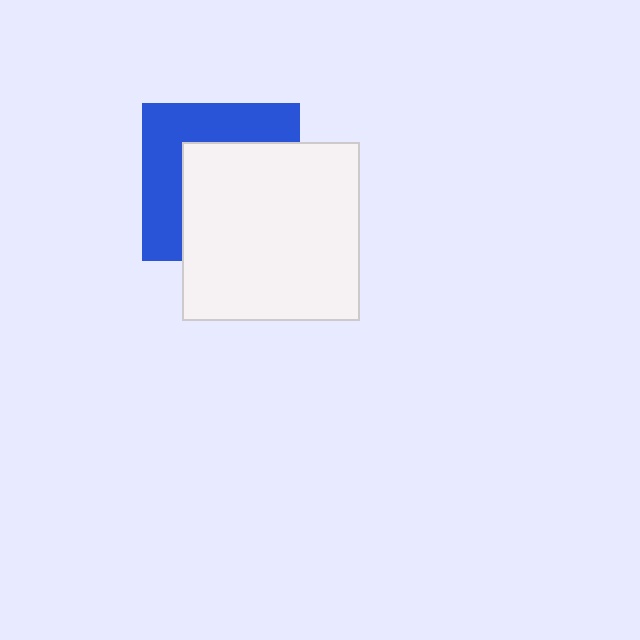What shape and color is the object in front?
The object in front is a white square.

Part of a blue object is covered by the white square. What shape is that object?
It is a square.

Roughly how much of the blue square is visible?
A small part of it is visible (roughly 43%).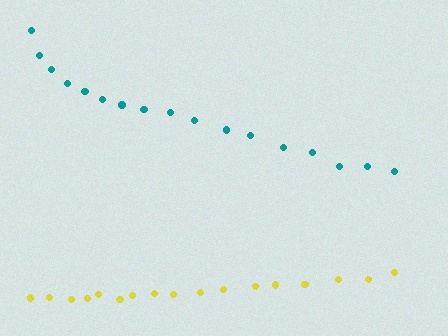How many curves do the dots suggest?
There are 2 distinct paths.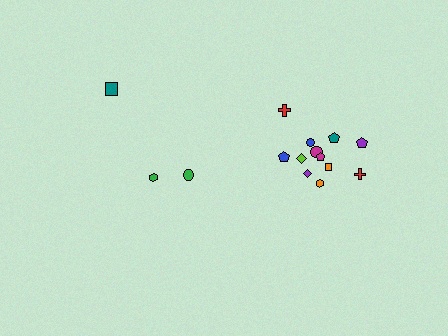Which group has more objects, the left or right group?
The right group.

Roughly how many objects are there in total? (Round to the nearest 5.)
Roughly 15 objects in total.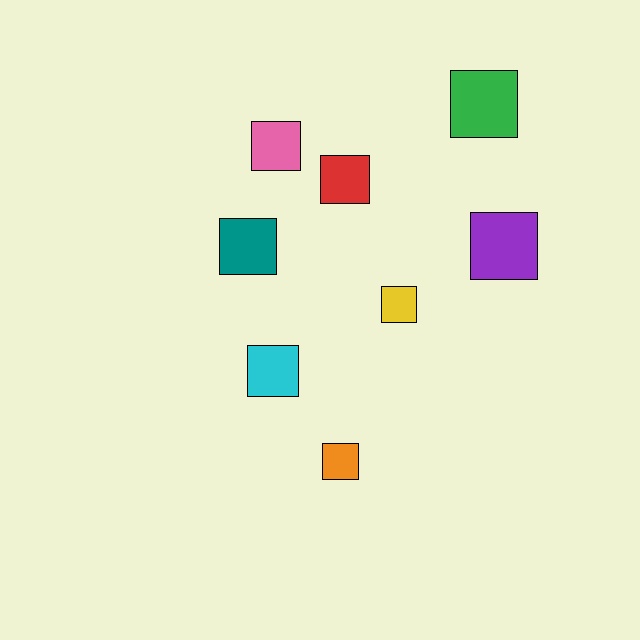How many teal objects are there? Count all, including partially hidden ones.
There is 1 teal object.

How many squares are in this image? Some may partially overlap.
There are 8 squares.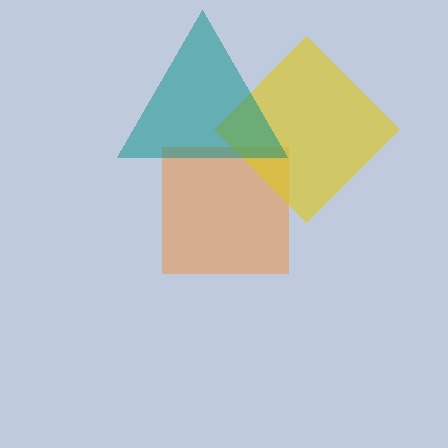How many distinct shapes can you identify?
There are 3 distinct shapes: an orange square, a yellow diamond, a teal triangle.